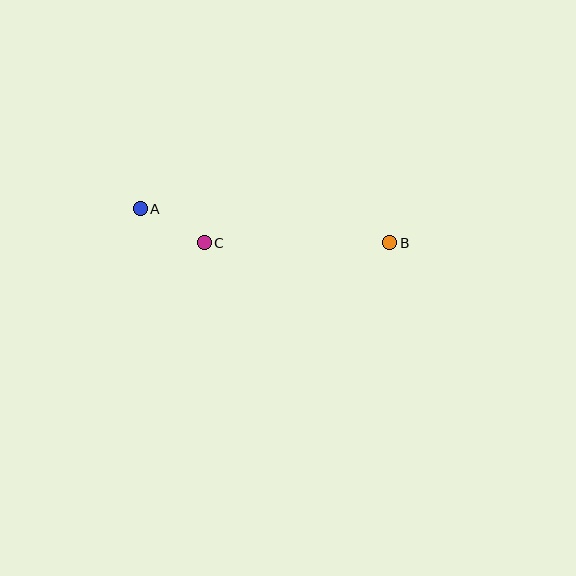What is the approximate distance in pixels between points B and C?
The distance between B and C is approximately 185 pixels.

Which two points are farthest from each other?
Points A and B are farthest from each other.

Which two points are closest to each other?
Points A and C are closest to each other.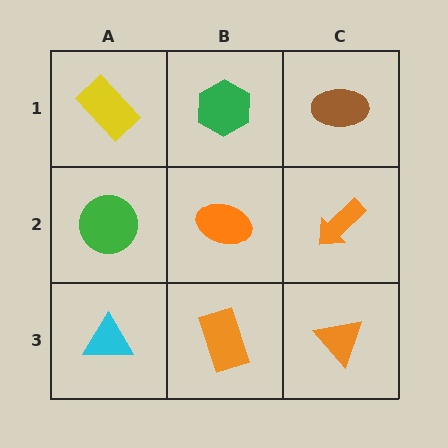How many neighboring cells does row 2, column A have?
3.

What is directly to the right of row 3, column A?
An orange rectangle.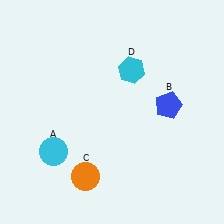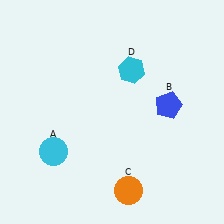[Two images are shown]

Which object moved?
The orange circle (C) moved right.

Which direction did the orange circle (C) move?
The orange circle (C) moved right.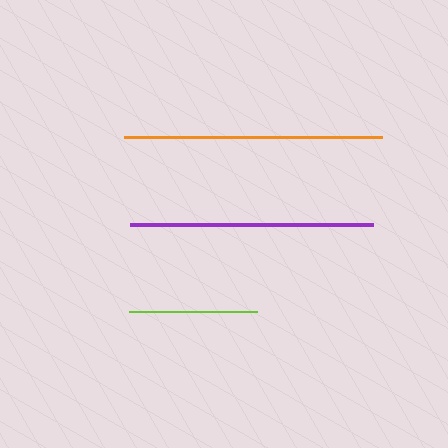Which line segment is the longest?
The orange line is the longest at approximately 258 pixels.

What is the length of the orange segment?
The orange segment is approximately 258 pixels long.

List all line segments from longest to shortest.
From longest to shortest: orange, purple, lime.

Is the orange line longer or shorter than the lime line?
The orange line is longer than the lime line.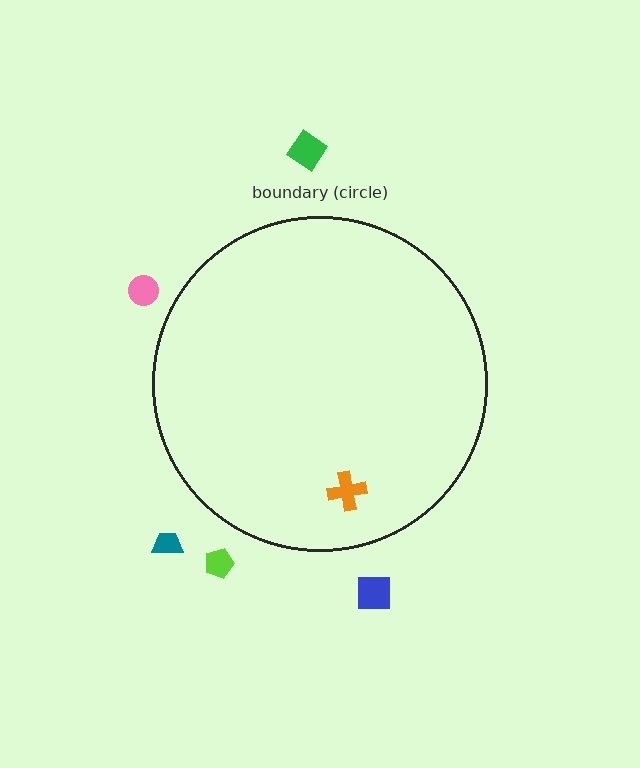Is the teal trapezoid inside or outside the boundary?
Outside.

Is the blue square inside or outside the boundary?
Outside.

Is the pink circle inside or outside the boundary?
Outside.